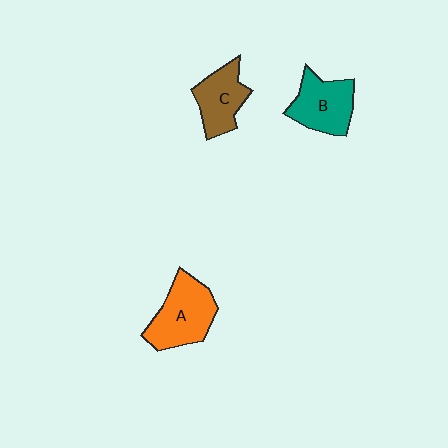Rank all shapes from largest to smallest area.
From largest to smallest: A (orange), B (teal), C (brown).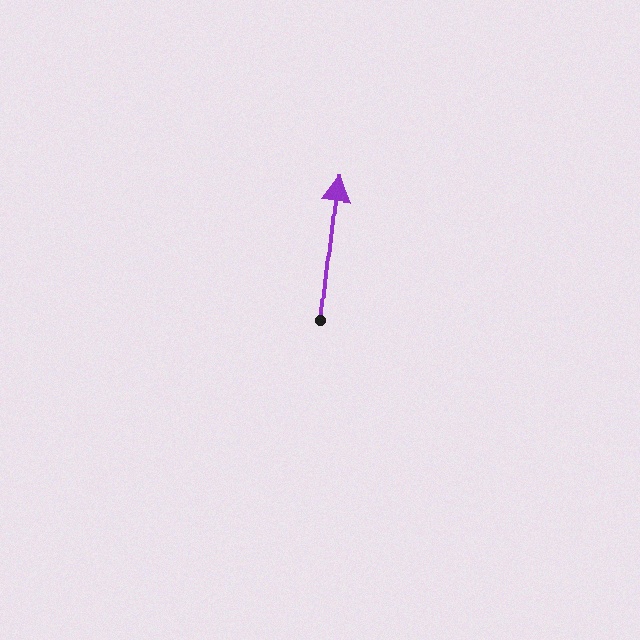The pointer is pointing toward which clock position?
Roughly 12 o'clock.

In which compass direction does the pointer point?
North.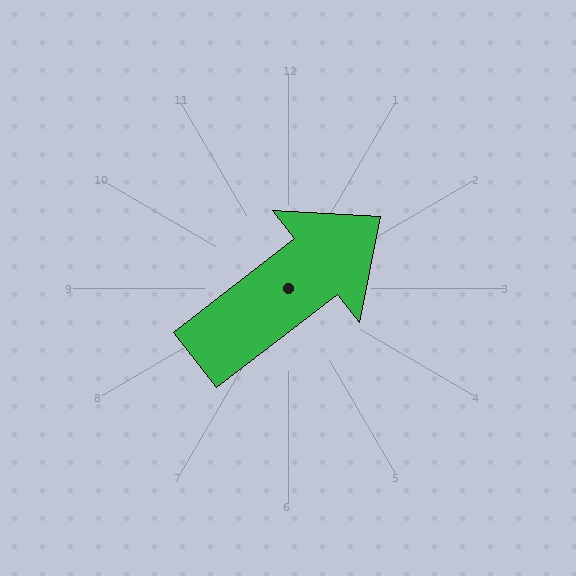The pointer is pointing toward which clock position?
Roughly 2 o'clock.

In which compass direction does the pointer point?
Northeast.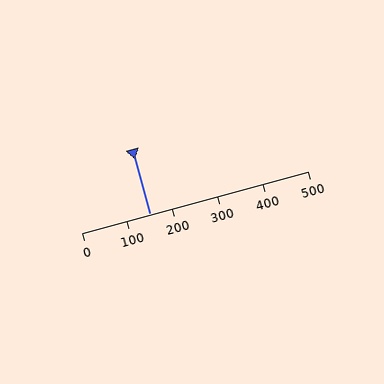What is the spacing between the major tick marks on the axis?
The major ticks are spaced 100 apart.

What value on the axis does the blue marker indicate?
The marker indicates approximately 150.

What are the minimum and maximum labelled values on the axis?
The axis runs from 0 to 500.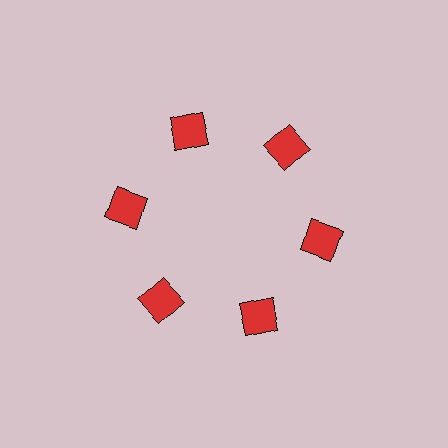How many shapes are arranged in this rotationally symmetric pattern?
There are 12 shapes, arranged in 6 groups of 2.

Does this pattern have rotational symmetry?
Yes, this pattern has 6-fold rotational symmetry. It looks the same after rotating 60 degrees around the center.